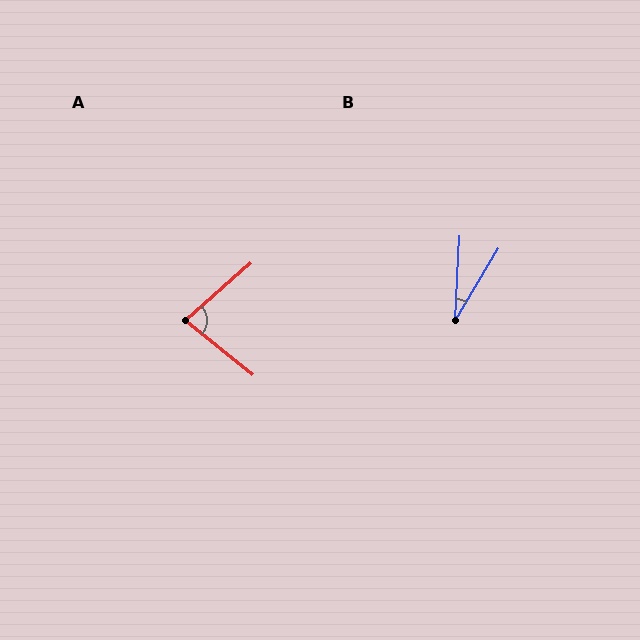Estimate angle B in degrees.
Approximately 28 degrees.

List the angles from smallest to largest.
B (28°), A (80°).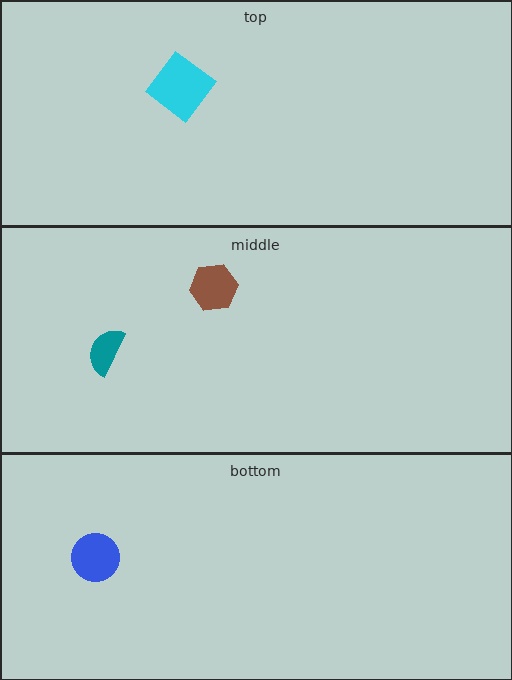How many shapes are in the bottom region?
1.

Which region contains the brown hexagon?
The middle region.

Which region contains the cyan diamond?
The top region.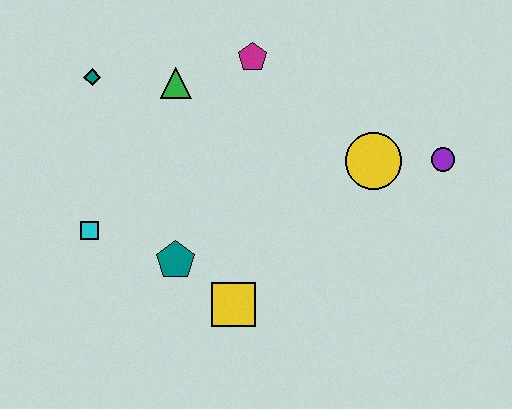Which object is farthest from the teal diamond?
The purple circle is farthest from the teal diamond.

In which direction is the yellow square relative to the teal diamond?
The yellow square is below the teal diamond.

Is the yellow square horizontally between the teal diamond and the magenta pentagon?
Yes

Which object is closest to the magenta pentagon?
The green triangle is closest to the magenta pentagon.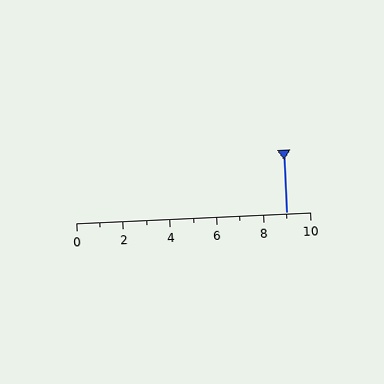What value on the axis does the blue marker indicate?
The marker indicates approximately 9.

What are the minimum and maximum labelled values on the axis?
The axis runs from 0 to 10.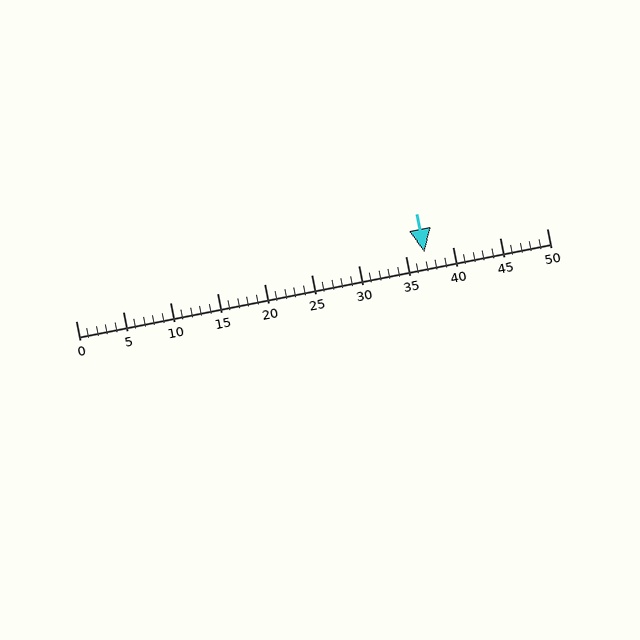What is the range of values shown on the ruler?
The ruler shows values from 0 to 50.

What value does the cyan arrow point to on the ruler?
The cyan arrow points to approximately 37.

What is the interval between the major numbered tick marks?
The major tick marks are spaced 5 units apart.